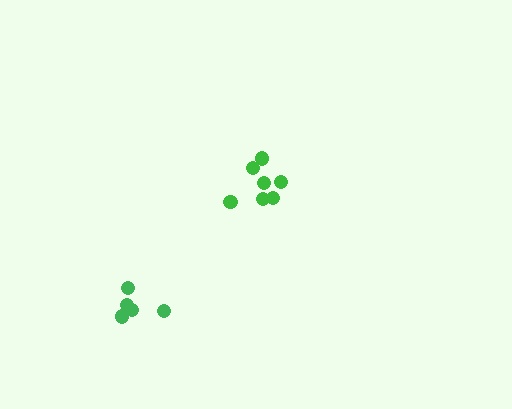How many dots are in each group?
Group 1: 5 dots, Group 2: 7 dots (12 total).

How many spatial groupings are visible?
There are 2 spatial groupings.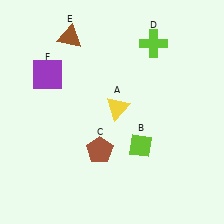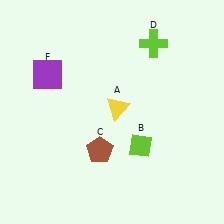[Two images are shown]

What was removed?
The brown triangle (E) was removed in Image 2.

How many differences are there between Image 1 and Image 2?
There is 1 difference between the two images.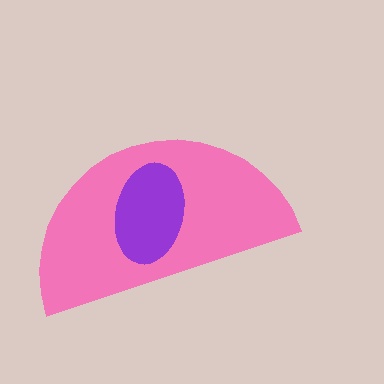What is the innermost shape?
The purple ellipse.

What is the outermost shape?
The pink semicircle.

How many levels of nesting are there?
2.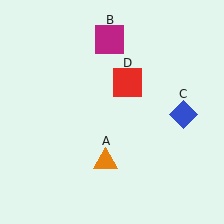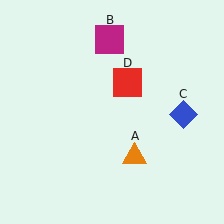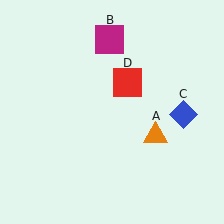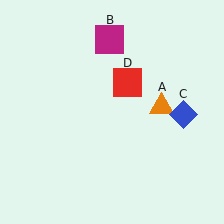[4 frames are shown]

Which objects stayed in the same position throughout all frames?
Magenta square (object B) and blue diamond (object C) and red square (object D) remained stationary.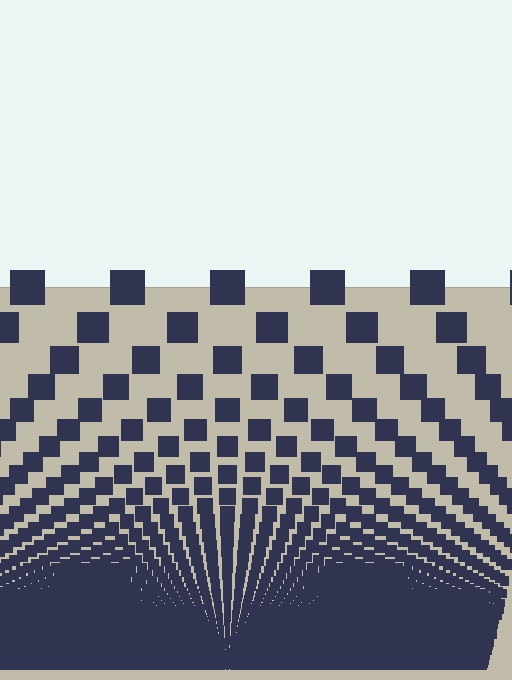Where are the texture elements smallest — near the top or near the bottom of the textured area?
Near the bottom.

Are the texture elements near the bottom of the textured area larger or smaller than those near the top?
Smaller. The gradient is inverted — elements near the bottom are smaller and denser.